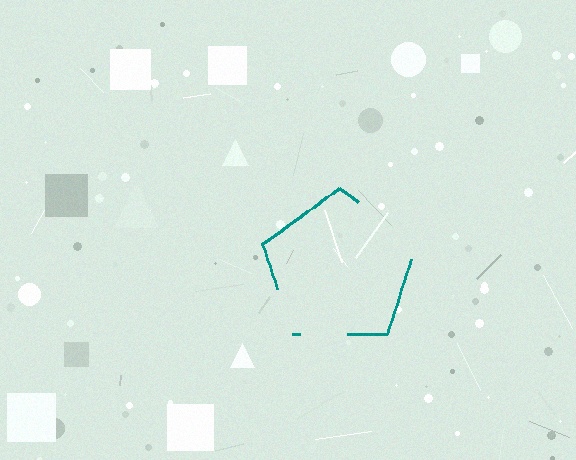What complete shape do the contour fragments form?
The contour fragments form a pentagon.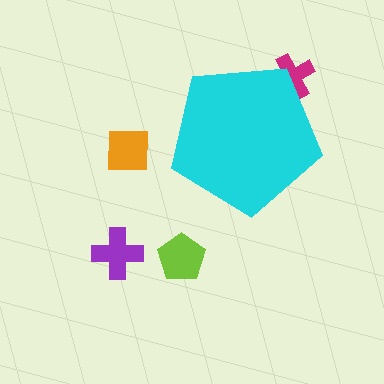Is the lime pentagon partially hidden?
No, the lime pentagon is fully visible.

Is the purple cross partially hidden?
No, the purple cross is fully visible.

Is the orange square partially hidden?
No, the orange square is fully visible.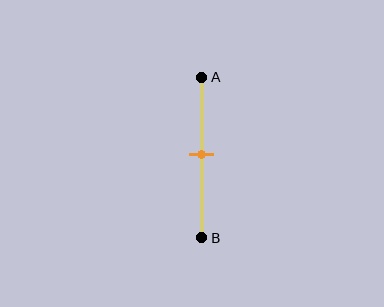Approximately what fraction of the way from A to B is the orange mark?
The orange mark is approximately 50% of the way from A to B.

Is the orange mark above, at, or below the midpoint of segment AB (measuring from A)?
The orange mark is approximately at the midpoint of segment AB.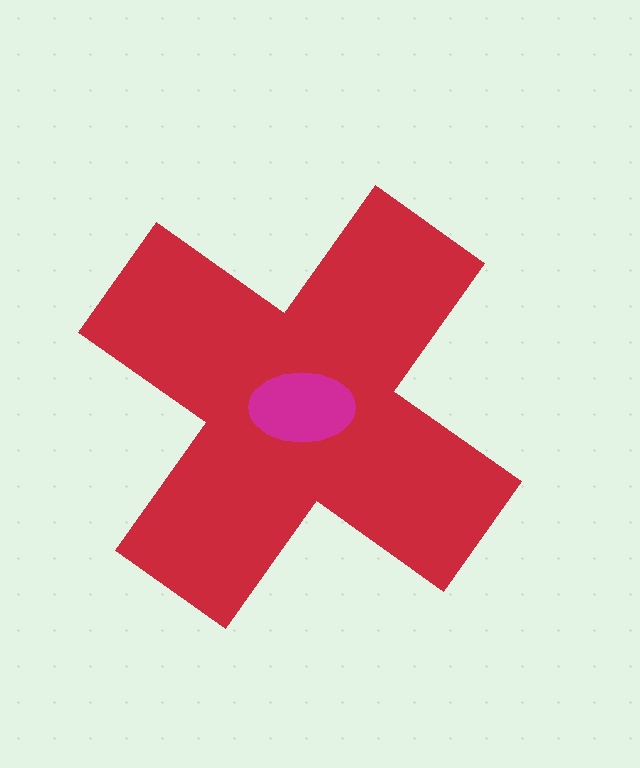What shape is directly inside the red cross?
The magenta ellipse.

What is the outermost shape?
The red cross.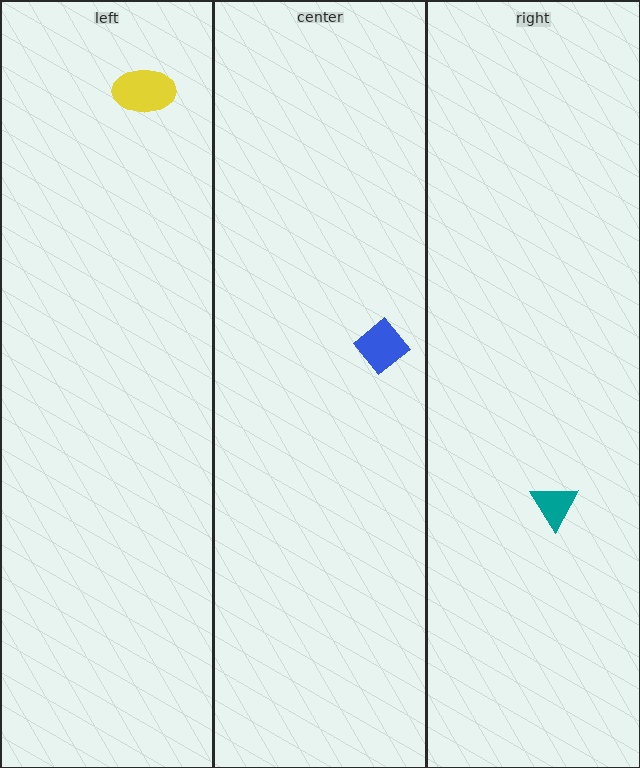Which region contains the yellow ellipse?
The left region.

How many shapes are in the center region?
1.